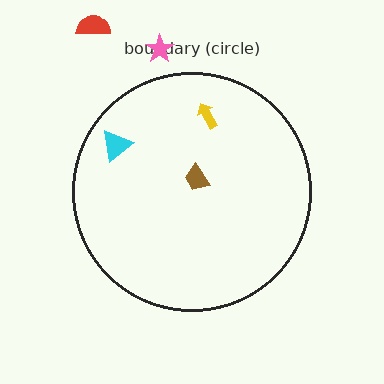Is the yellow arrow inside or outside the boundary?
Inside.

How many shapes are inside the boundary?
3 inside, 2 outside.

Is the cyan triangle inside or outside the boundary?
Inside.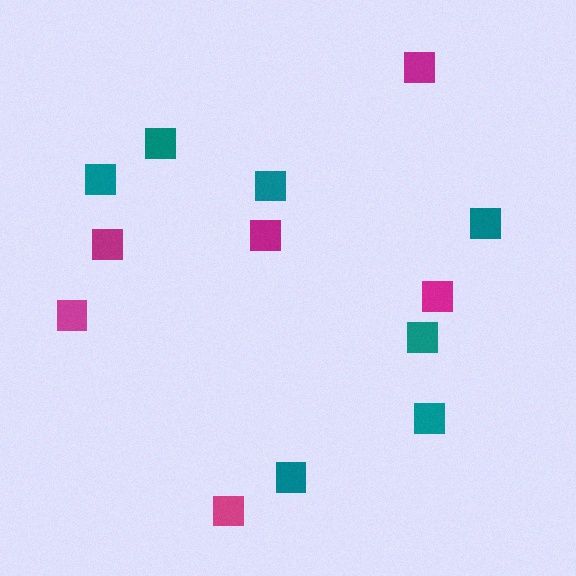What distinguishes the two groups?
There are 2 groups: one group of magenta squares (6) and one group of teal squares (7).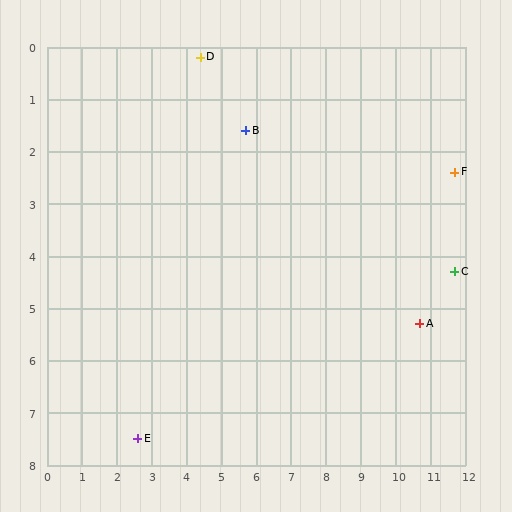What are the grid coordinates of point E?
Point E is at approximately (2.6, 7.5).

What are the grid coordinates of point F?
Point F is at approximately (11.7, 2.4).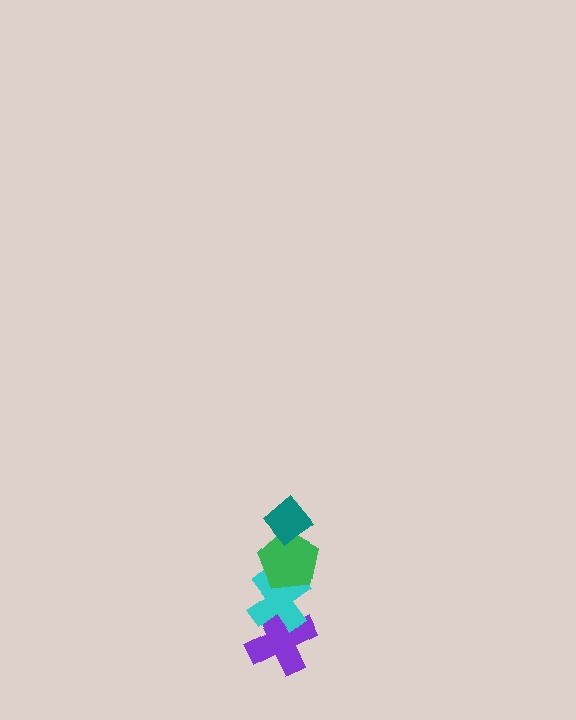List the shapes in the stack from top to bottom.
From top to bottom: the teal diamond, the green pentagon, the cyan cross, the purple cross.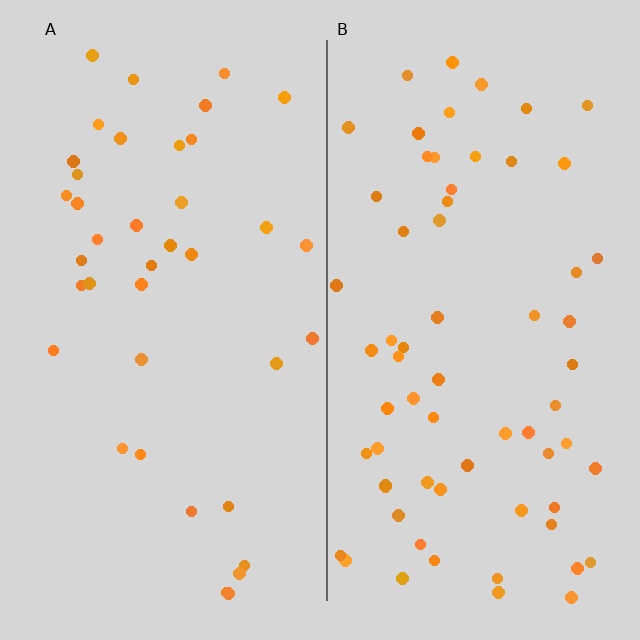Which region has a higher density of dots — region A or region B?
B (the right).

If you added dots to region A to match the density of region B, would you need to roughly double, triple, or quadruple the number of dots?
Approximately double.